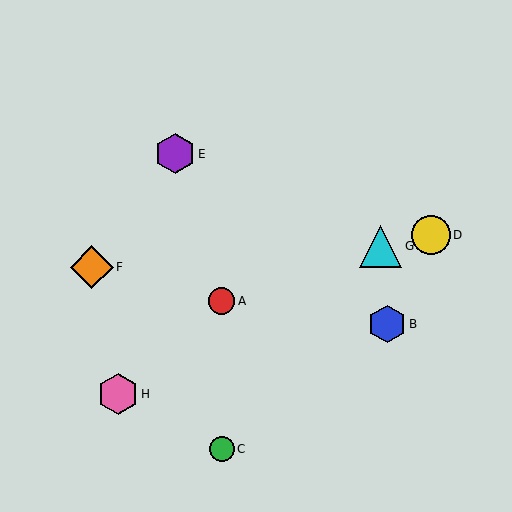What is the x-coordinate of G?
Object G is at x≈381.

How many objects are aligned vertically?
2 objects (A, C) are aligned vertically.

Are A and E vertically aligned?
No, A is at x≈222 and E is at x≈175.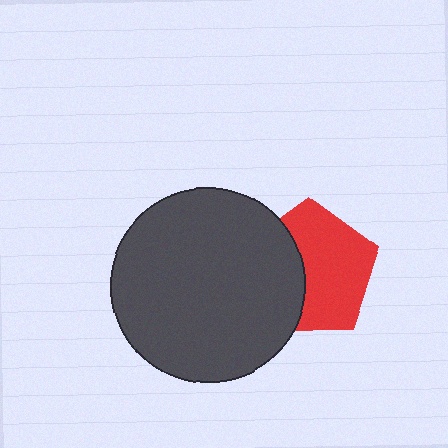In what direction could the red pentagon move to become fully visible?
The red pentagon could move right. That would shift it out from behind the dark gray circle entirely.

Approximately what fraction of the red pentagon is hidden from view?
Roughly 39% of the red pentagon is hidden behind the dark gray circle.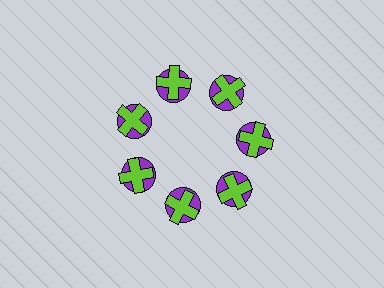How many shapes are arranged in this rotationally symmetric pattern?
There are 14 shapes, arranged in 7 groups of 2.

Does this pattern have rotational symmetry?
Yes, this pattern has 7-fold rotational symmetry. It looks the same after rotating 51 degrees around the center.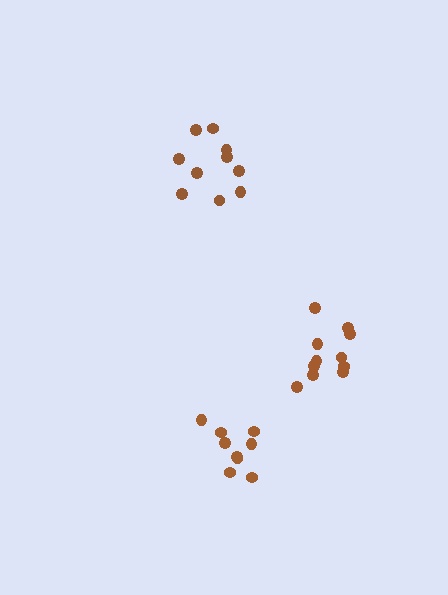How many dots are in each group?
Group 1: 9 dots, Group 2: 10 dots, Group 3: 11 dots (30 total).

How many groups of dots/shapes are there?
There are 3 groups.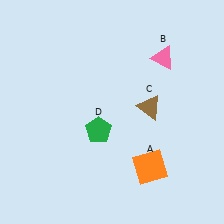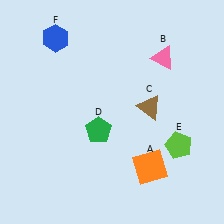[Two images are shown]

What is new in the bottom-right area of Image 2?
A lime pentagon (E) was added in the bottom-right area of Image 2.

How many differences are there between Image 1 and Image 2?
There are 2 differences between the two images.